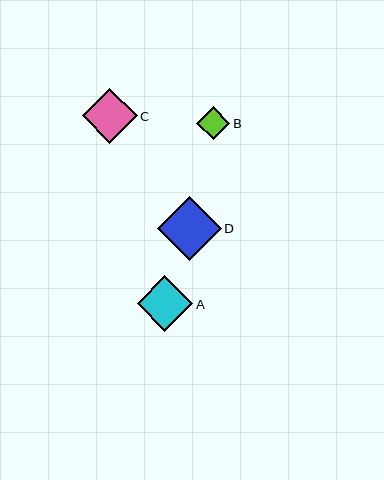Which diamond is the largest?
Diamond D is the largest with a size of approximately 64 pixels.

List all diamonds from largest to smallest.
From largest to smallest: D, A, C, B.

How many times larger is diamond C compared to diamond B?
Diamond C is approximately 1.6 times the size of diamond B.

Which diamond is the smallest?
Diamond B is the smallest with a size of approximately 33 pixels.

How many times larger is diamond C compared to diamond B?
Diamond C is approximately 1.6 times the size of diamond B.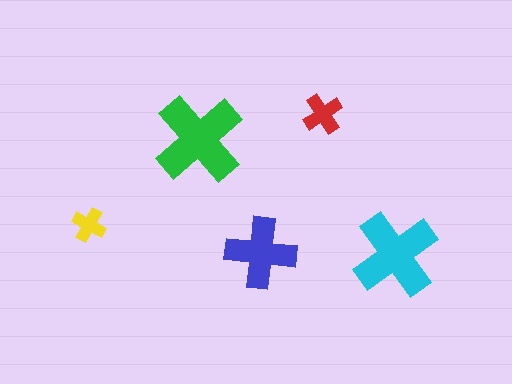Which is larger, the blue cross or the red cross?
The blue one.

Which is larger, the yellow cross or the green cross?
The green one.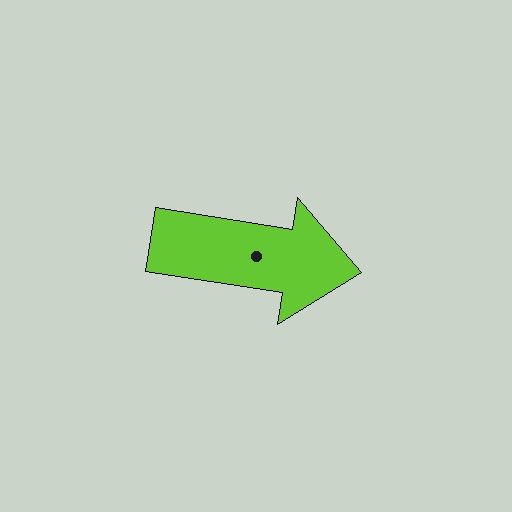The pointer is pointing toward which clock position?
Roughly 3 o'clock.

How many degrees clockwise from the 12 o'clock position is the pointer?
Approximately 99 degrees.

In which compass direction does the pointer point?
East.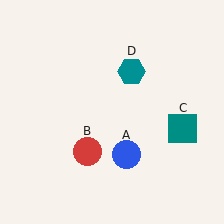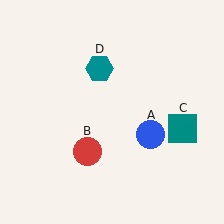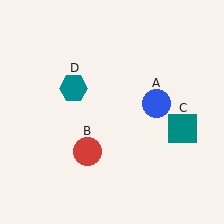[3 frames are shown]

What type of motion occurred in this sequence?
The blue circle (object A), teal hexagon (object D) rotated counterclockwise around the center of the scene.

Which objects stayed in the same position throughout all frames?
Red circle (object B) and teal square (object C) remained stationary.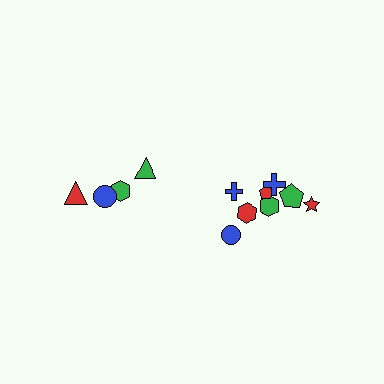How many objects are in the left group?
There are 4 objects.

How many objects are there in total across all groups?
There are 12 objects.